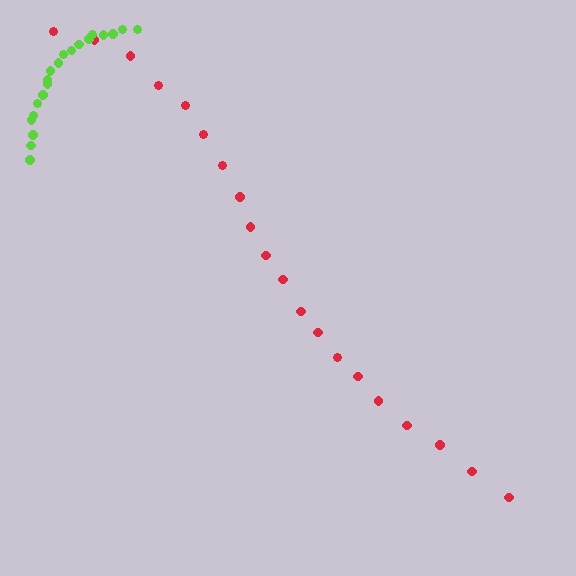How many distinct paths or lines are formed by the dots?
There are 2 distinct paths.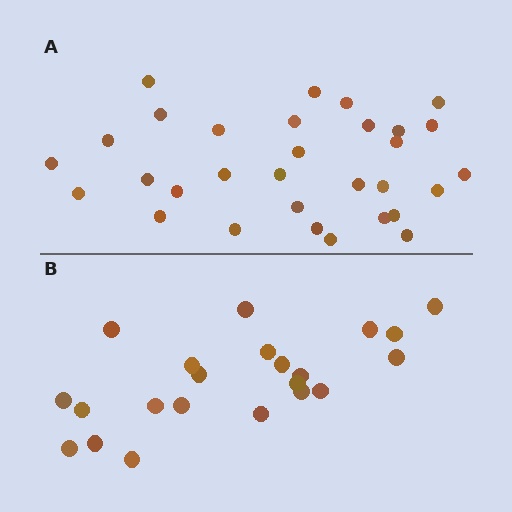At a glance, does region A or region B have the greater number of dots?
Region A (the top region) has more dots.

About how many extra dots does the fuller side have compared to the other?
Region A has roughly 8 or so more dots than region B.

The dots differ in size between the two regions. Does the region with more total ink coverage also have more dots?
No. Region B has more total ink coverage because its dots are larger, but region A actually contains more individual dots. Total area can be misleading — the number of items is what matters here.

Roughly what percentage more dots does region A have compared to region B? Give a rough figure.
About 40% more.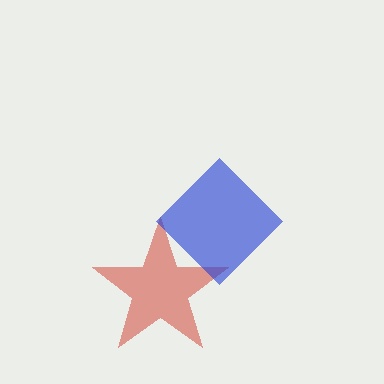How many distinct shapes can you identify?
There are 2 distinct shapes: a red star, a blue diamond.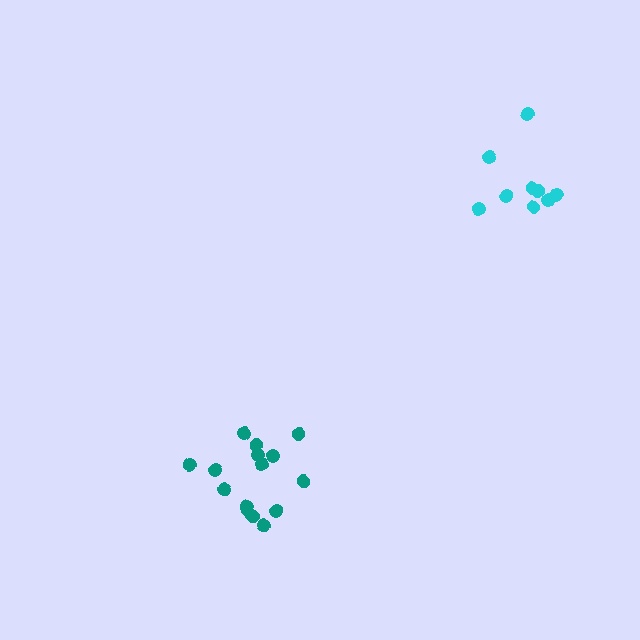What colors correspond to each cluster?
The clusters are colored: teal, cyan.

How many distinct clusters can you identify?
There are 2 distinct clusters.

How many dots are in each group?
Group 1: 15 dots, Group 2: 9 dots (24 total).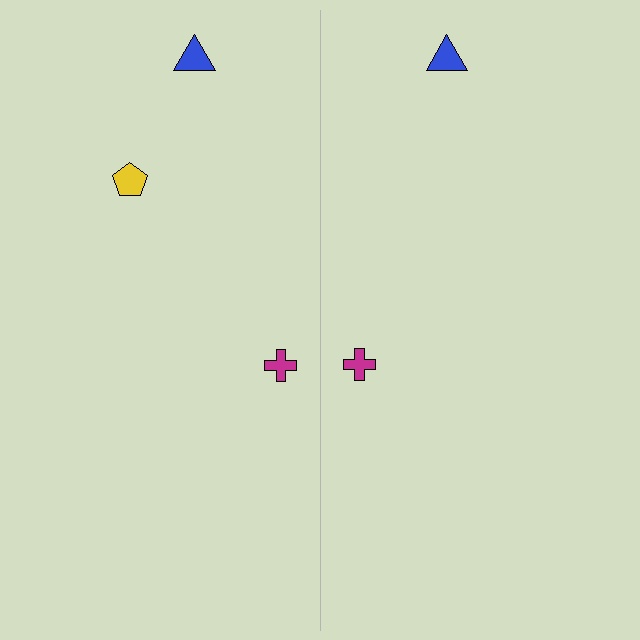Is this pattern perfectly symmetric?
No, the pattern is not perfectly symmetric. A yellow pentagon is missing from the right side.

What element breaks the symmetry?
A yellow pentagon is missing from the right side.